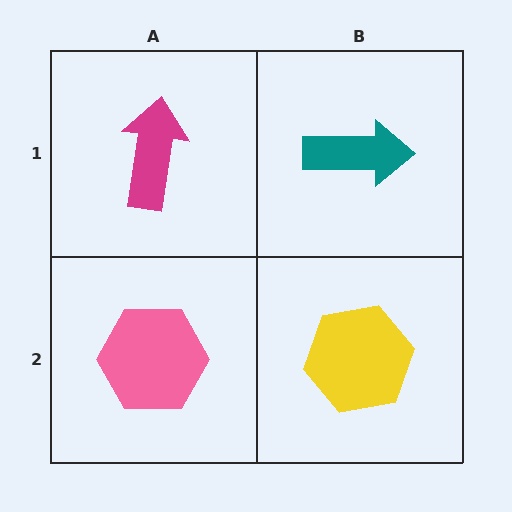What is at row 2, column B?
A yellow hexagon.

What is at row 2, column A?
A pink hexagon.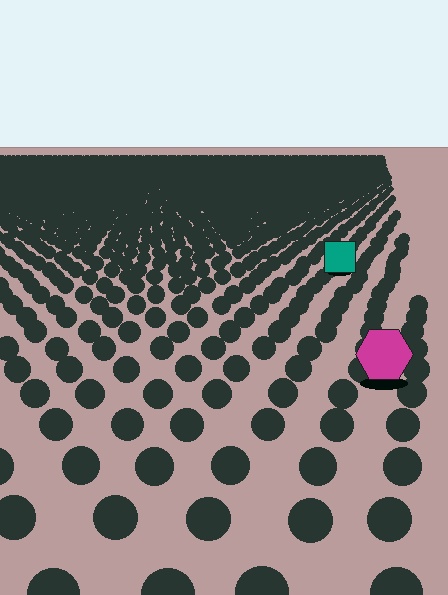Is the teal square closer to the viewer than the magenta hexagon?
No. The magenta hexagon is closer — you can tell from the texture gradient: the ground texture is coarser near it.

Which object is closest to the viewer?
The magenta hexagon is closest. The texture marks near it are larger and more spread out.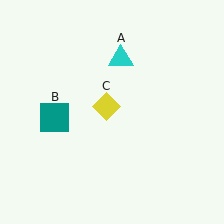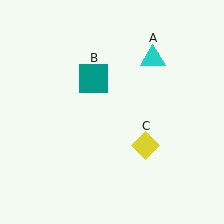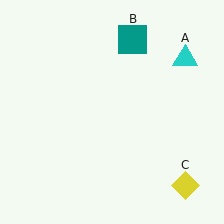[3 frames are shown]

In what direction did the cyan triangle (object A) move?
The cyan triangle (object A) moved right.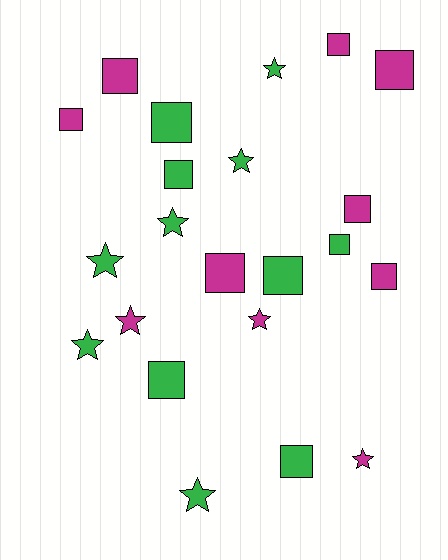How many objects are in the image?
There are 22 objects.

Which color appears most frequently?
Green, with 12 objects.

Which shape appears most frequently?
Square, with 13 objects.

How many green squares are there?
There are 6 green squares.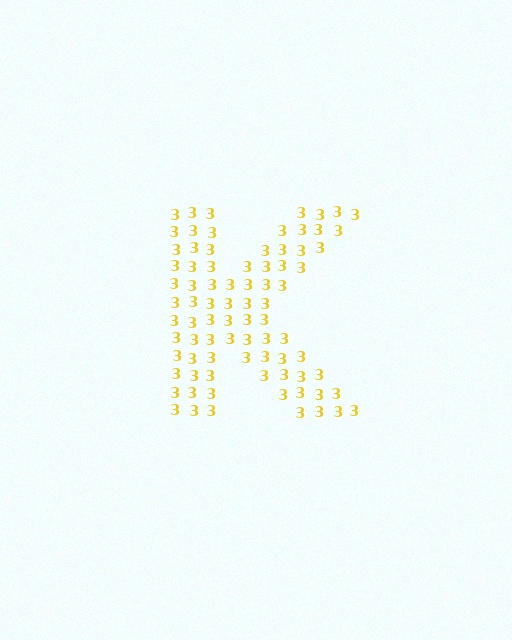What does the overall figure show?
The overall figure shows the letter K.